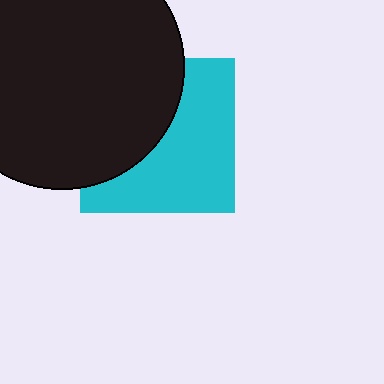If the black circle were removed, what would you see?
You would see the complete cyan square.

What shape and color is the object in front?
The object in front is a black circle.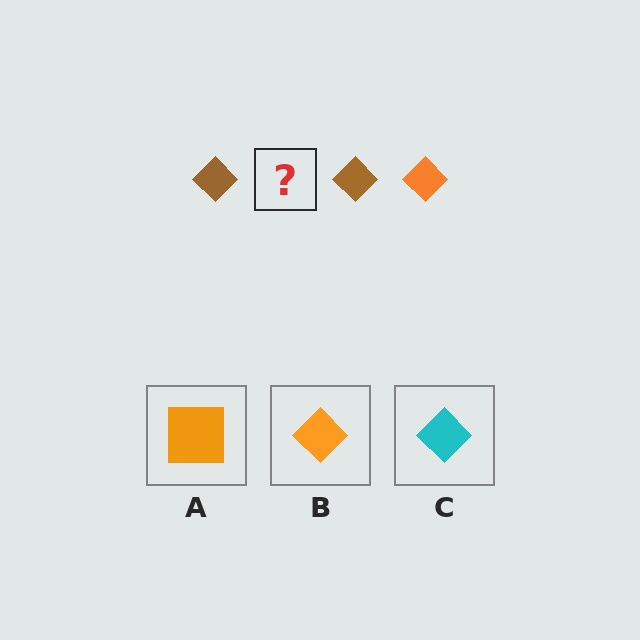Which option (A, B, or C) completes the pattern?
B.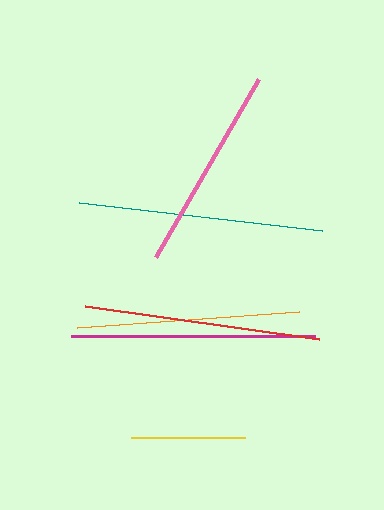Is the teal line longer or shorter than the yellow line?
The teal line is longer than the yellow line.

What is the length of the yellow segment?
The yellow segment is approximately 114 pixels long.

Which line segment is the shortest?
The yellow line is the shortest at approximately 114 pixels.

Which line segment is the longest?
The teal line is the longest at approximately 245 pixels.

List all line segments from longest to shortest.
From longest to shortest: teal, magenta, red, orange, pink, yellow.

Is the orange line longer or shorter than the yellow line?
The orange line is longer than the yellow line.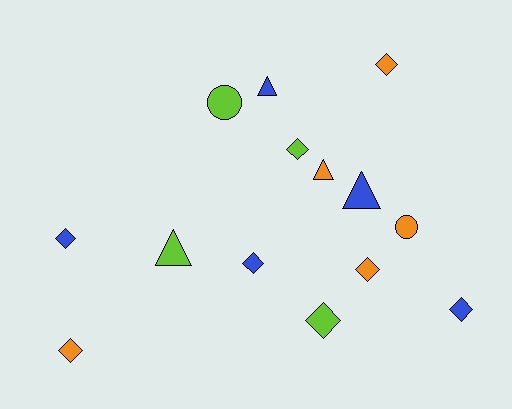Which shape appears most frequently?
Diamond, with 8 objects.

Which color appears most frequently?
Blue, with 5 objects.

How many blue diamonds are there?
There are 3 blue diamonds.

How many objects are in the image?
There are 14 objects.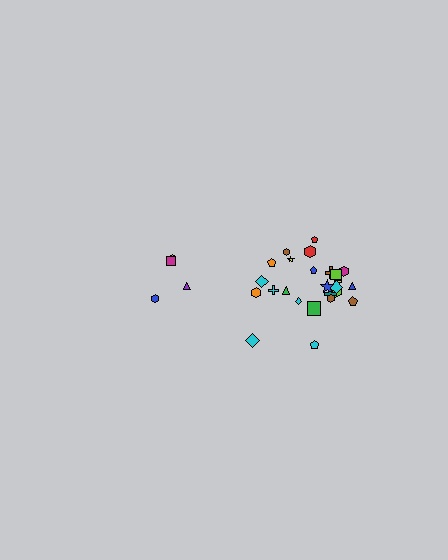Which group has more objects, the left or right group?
The right group.